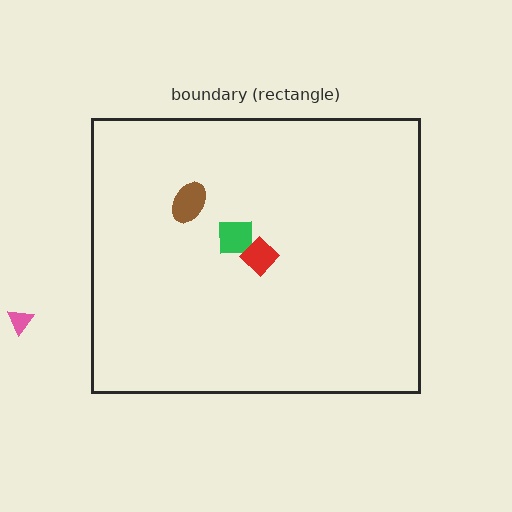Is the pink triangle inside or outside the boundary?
Outside.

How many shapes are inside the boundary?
3 inside, 1 outside.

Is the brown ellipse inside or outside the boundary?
Inside.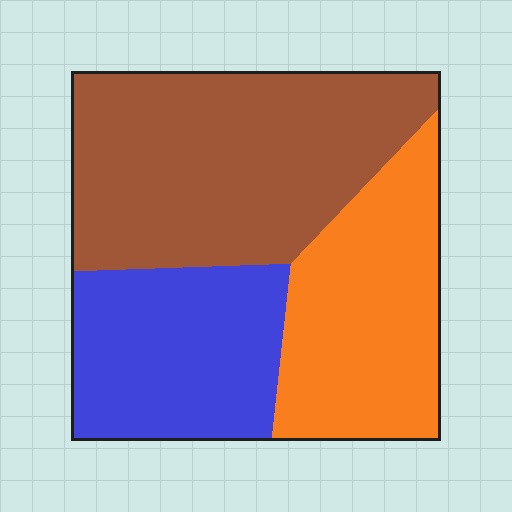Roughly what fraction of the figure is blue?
Blue takes up between a quarter and a half of the figure.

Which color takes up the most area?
Brown, at roughly 45%.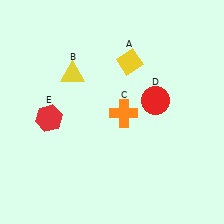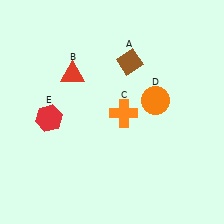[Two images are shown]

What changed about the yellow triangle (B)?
In Image 1, B is yellow. In Image 2, it changed to red.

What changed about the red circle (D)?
In Image 1, D is red. In Image 2, it changed to orange.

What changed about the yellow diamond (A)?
In Image 1, A is yellow. In Image 2, it changed to brown.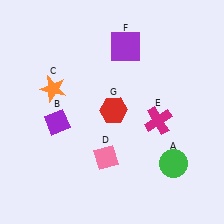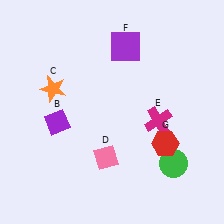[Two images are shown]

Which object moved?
The red hexagon (G) moved right.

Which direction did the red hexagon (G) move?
The red hexagon (G) moved right.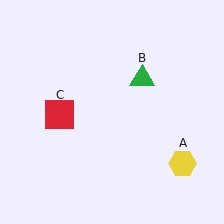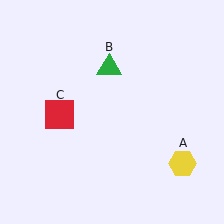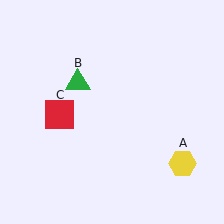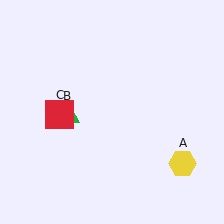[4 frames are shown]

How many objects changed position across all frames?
1 object changed position: green triangle (object B).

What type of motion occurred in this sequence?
The green triangle (object B) rotated counterclockwise around the center of the scene.